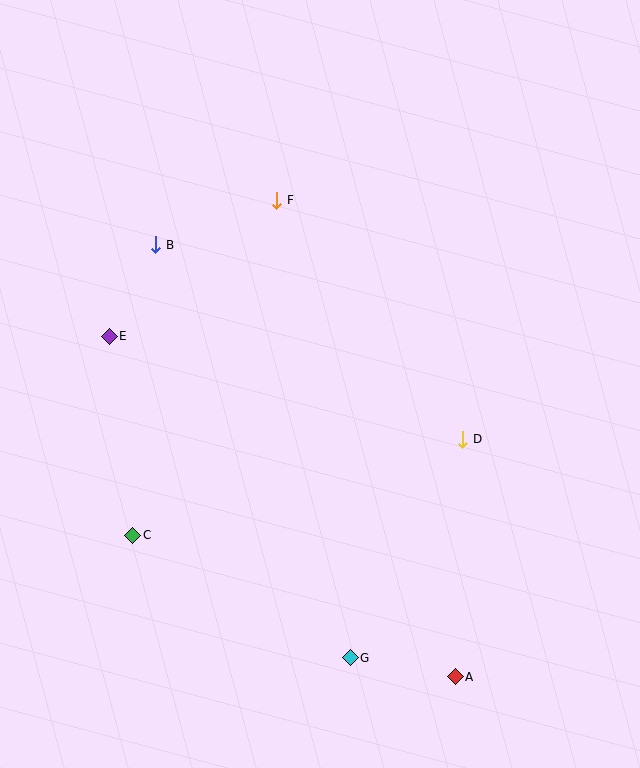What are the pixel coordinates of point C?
Point C is at (133, 535).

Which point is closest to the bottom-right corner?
Point A is closest to the bottom-right corner.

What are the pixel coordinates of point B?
Point B is at (156, 245).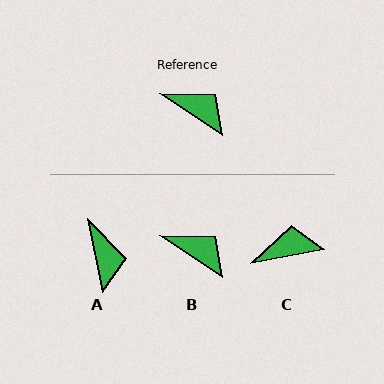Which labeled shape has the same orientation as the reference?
B.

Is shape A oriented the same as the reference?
No, it is off by about 45 degrees.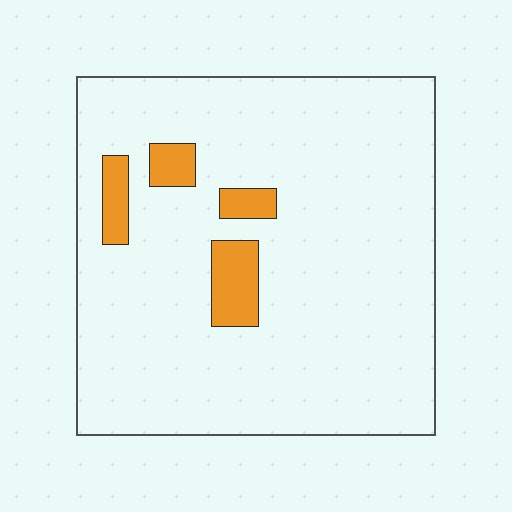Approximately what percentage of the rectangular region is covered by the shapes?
Approximately 10%.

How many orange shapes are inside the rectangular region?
4.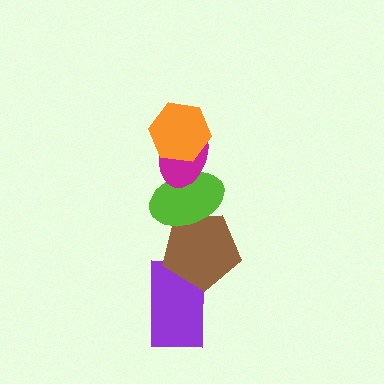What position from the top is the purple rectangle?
The purple rectangle is 5th from the top.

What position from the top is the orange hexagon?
The orange hexagon is 1st from the top.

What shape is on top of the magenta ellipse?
The orange hexagon is on top of the magenta ellipse.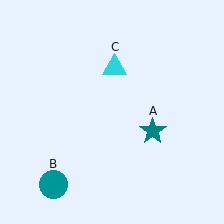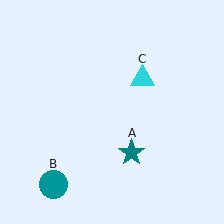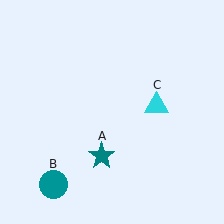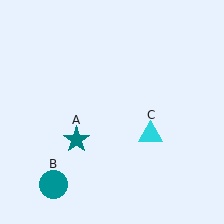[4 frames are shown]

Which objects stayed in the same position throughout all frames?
Teal circle (object B) remained stationary.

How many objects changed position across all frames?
2 objects changed position: teal star (object A), cyan triangle (object C).